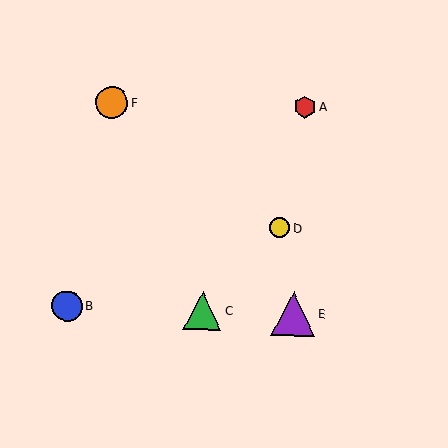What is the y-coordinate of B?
Object B is at y≈306.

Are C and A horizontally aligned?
No, C is at y≈311 and A is at y≈107.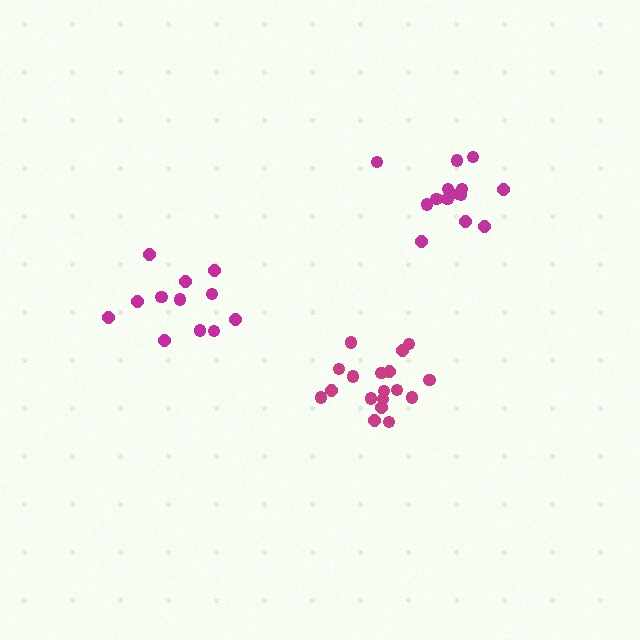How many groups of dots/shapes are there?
There are 3 groups.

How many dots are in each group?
Group 1: 18 dots, Group 2: 14 dots, Group 3: 12 dots (44 total).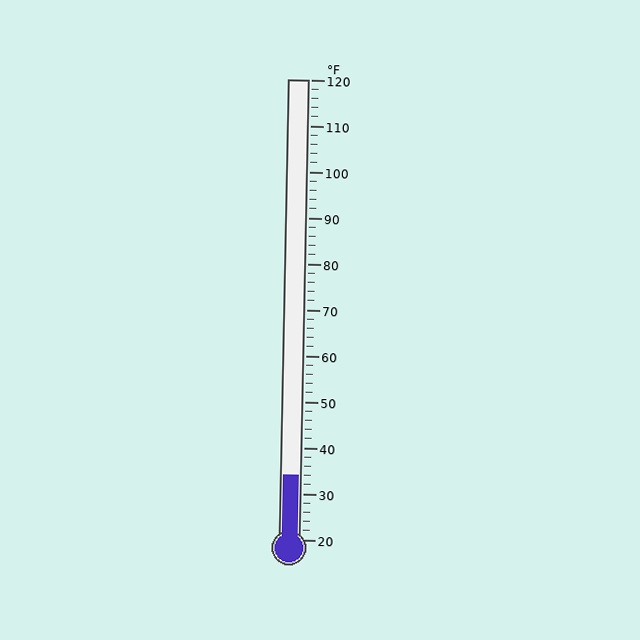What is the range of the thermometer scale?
The thermometer scale ranges from 20°F to 120°F.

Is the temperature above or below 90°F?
The temperature is below 90°F.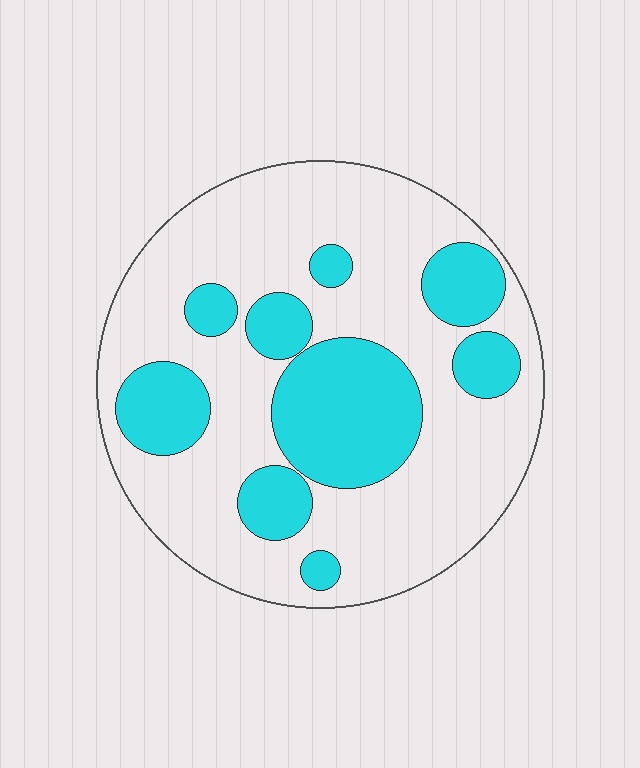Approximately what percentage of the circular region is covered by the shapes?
Approximately 30%.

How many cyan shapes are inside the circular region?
9.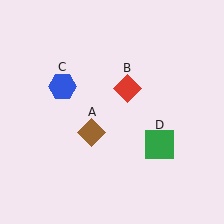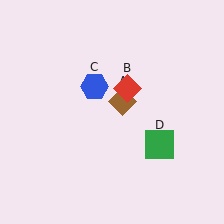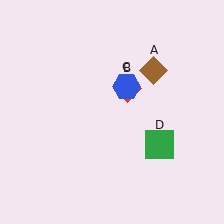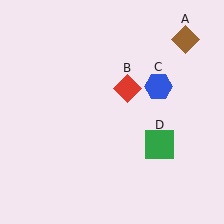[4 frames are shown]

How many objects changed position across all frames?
2 objects changed position: brown diamond (object A), blue hexagon (object C).